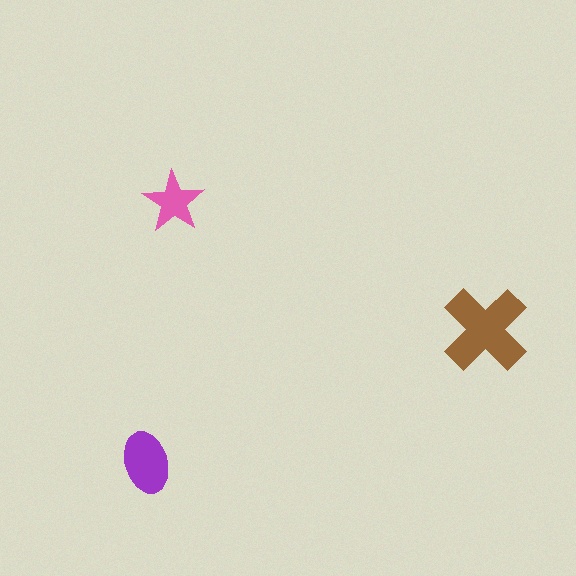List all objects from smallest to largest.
The pink star, the purple ellipse, the brown cross.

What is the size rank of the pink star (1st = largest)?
3rd.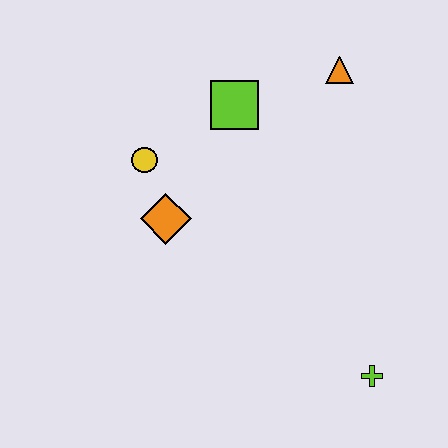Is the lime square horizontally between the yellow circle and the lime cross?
Yes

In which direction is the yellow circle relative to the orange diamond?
The yellow circle is above the orange diamond.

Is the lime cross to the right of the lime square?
Yes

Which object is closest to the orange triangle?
The lime square is closest to the orange triangle.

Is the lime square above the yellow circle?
Yes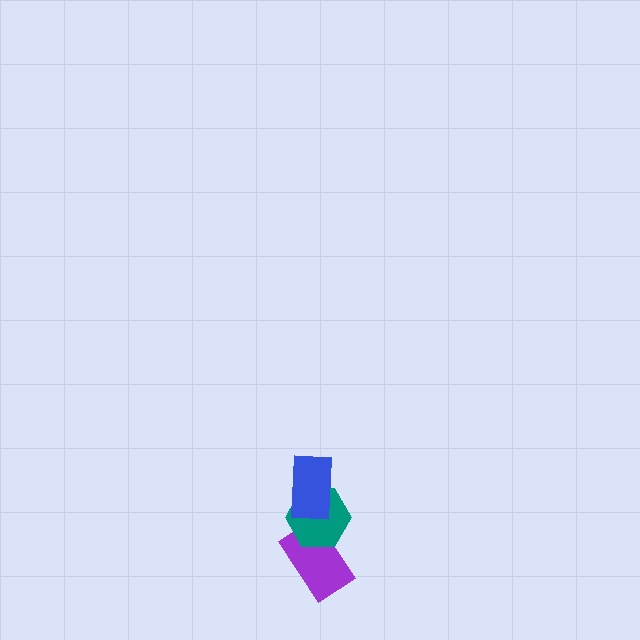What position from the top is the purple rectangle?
The purple rectangle is 3rd from the top.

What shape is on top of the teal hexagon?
The blue rectangle is on top of the teal hexagon.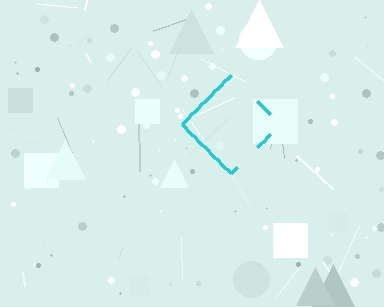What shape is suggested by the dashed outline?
The dashed outline suggests a diamond.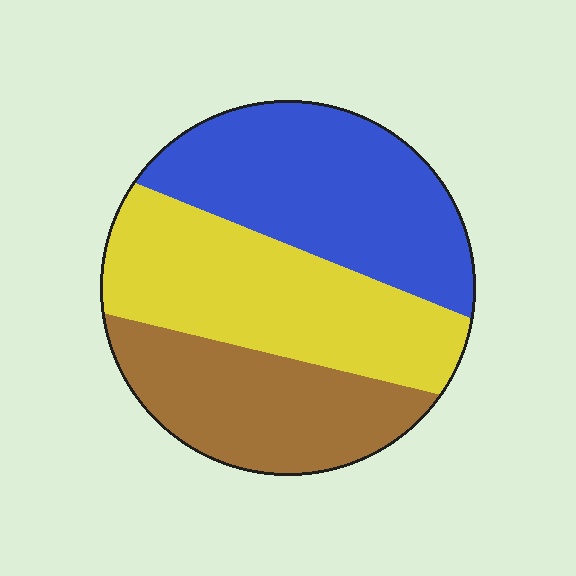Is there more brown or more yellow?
Yellow.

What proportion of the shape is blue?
Blue covers about 35% of the shape.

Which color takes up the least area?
Brown, at roughly 30%.